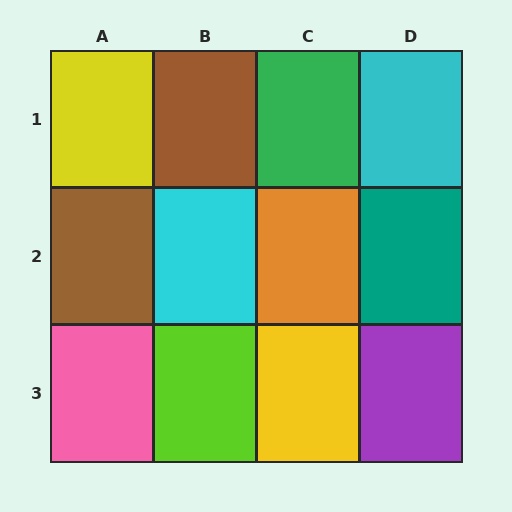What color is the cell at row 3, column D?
Purple.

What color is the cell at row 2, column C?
Orange.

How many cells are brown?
2 cells are brown.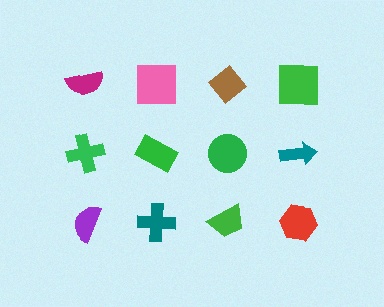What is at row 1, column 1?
A magenta semicircle.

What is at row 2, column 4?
A teal arrow.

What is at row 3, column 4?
A red hexagon.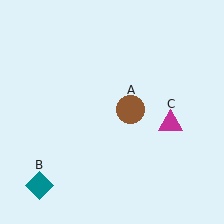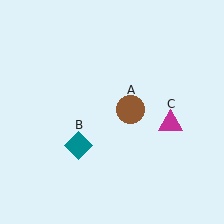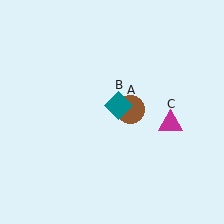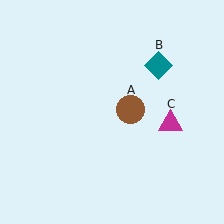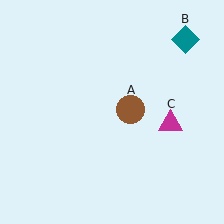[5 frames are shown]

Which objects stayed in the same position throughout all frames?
Brown circle (object A) and magenta triangle (object C) remained stationary.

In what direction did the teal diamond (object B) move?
The teal diamond (object B) moved up and to the right.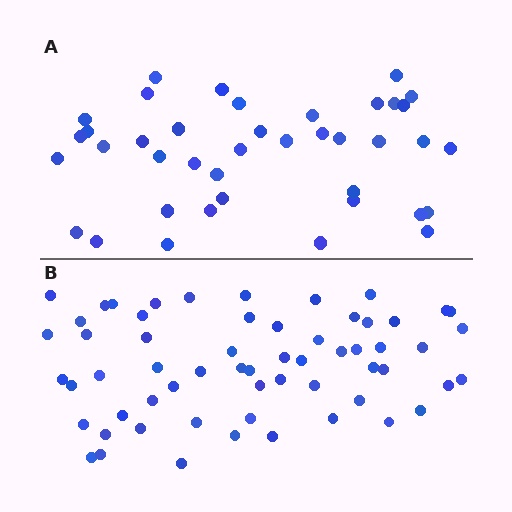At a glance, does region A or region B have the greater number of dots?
Region B (the bottom region) has more dots.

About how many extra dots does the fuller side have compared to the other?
Region B has approximately 20 more dots than region A.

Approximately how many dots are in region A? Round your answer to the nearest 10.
About 40 dots.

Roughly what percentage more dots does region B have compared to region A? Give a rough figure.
About 50% more.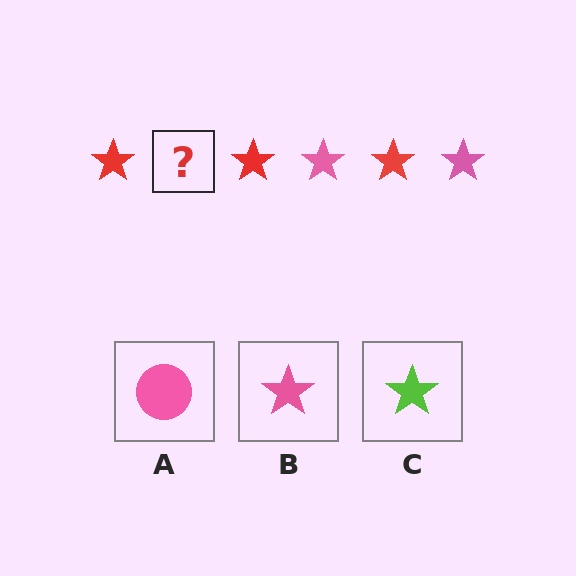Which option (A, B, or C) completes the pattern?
B.